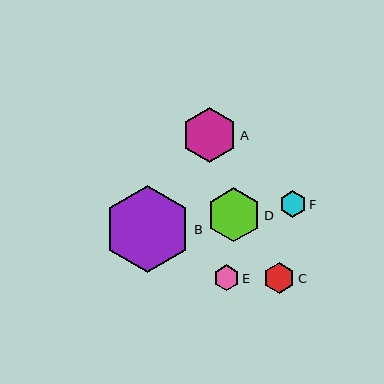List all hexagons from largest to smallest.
From largest to smallest: B, A, D, C, F, E.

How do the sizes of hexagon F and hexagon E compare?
Hexagon F and hexagon E are approximately the same size.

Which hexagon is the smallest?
Hexagon E is the smallest with a size of approximately 26 pixels.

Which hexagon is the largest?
Hexagon B is the largest with a size of approximately 87 pixels.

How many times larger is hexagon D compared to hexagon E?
Hexagon D is approximately 2.1 times the size of hexagon E.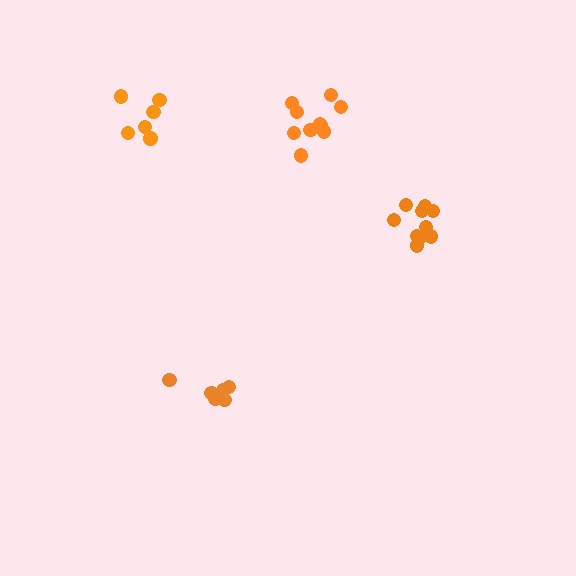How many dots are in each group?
Group 1: 10 dots, Group 2: 6 dots, Group 3: 6 dots, Group 4: 10 dots (32 total).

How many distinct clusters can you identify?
There are 4 distinct clusters.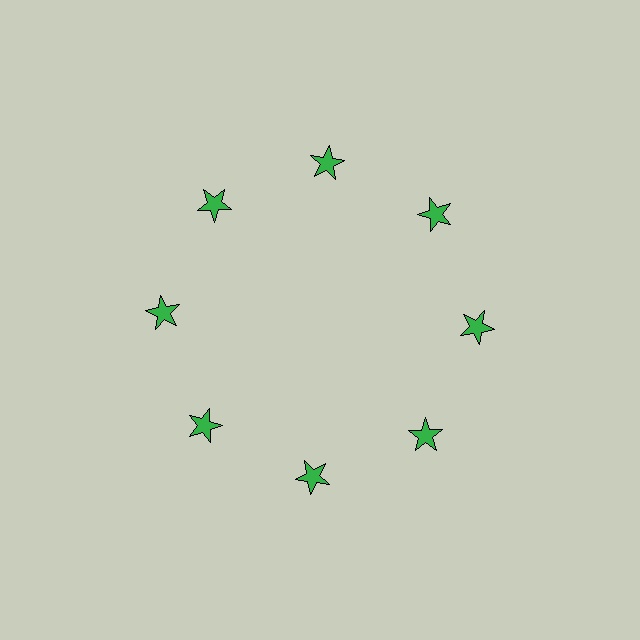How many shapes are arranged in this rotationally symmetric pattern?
There are 8 shapes, arranged in 8 groups of 1.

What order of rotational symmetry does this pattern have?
This pattern has 8-fold rotational symmetry.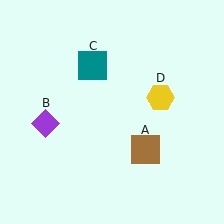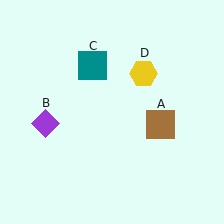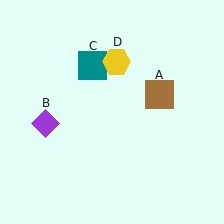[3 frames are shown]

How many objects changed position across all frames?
2 objects changed position: brown square (object A), yellow hexagon (object D).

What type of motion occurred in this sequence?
The brown square (object A), yellow hexagon (object D) rotated counterclockwise around the center of the scene.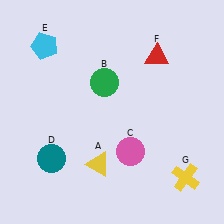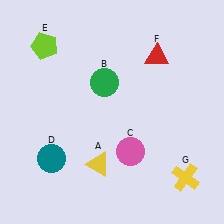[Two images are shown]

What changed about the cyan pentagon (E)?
In Image 1, E is cyan. In Image 2, it changed to lime.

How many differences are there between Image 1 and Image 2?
There is 1 difference between the two images.